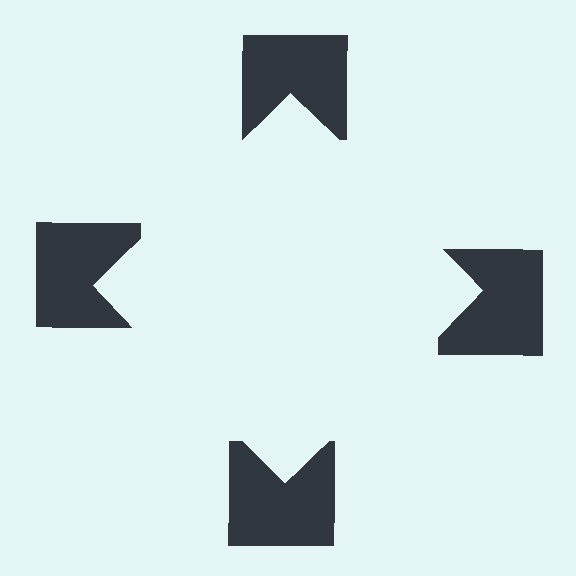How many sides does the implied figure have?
4 sides.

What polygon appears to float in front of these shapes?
An illusory square — its edges are inferred from the aligned wedge cuts in the notched squares, not physically drawn.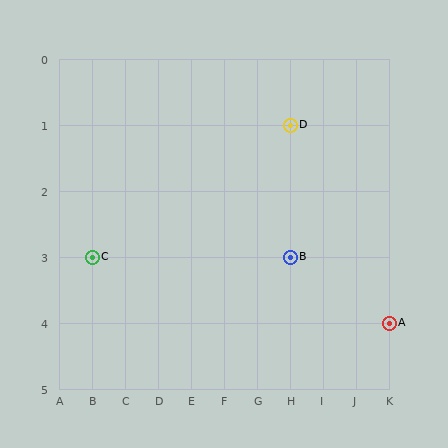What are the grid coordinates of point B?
Point B is at grid coordinates (H, 3).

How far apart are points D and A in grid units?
Points D and A are 3 columns and 3 rows apart (about 4.2 grid units diagonally).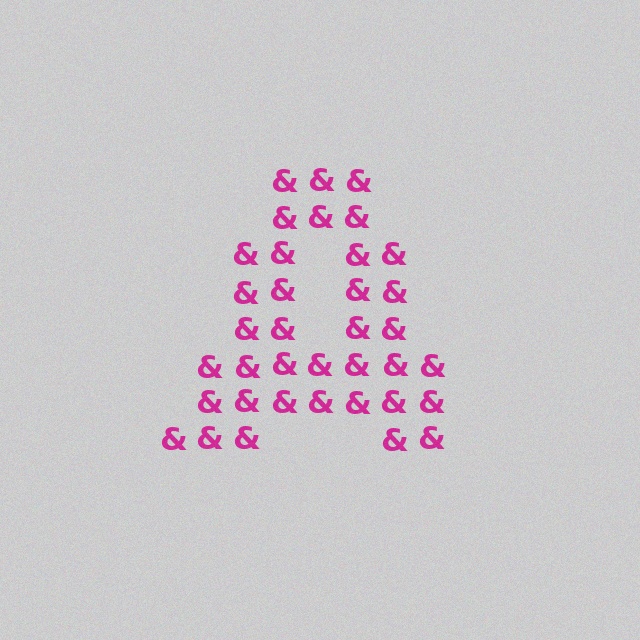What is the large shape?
The large shape is the letter A.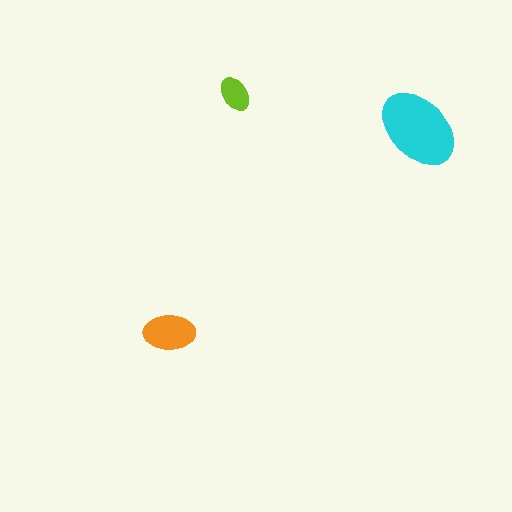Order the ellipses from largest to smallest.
the cyan one, the orange one, the lime one.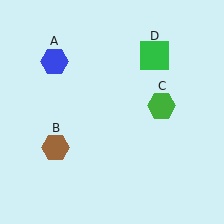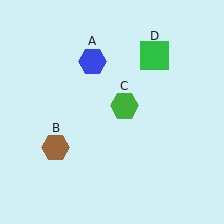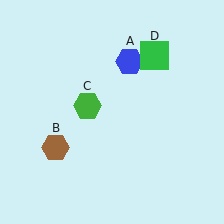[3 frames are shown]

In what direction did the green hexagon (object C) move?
The green hexagon (object C) moved left.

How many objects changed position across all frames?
2 objects changed position: blue hexagon (object A), green hexagon (object C).